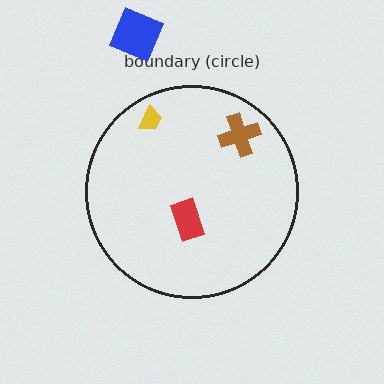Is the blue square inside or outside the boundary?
Outside.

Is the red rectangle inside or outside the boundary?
Inside.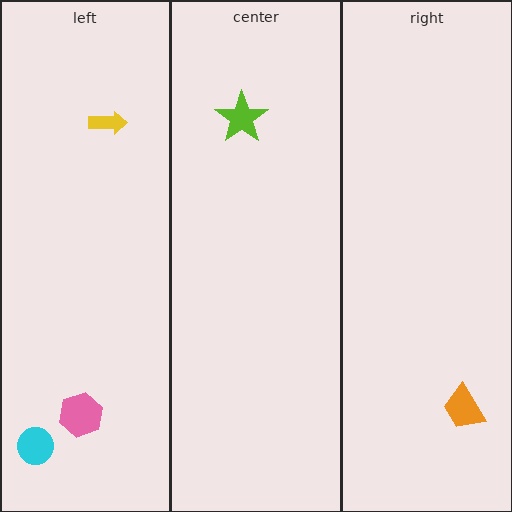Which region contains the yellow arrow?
The left region.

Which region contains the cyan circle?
The left region.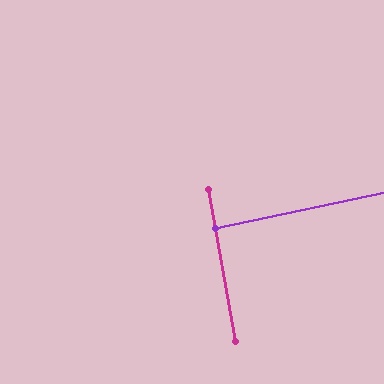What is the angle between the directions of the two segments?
Approximately 88 degrees.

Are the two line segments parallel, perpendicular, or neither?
Perpendicular — they meet at approximately 88°.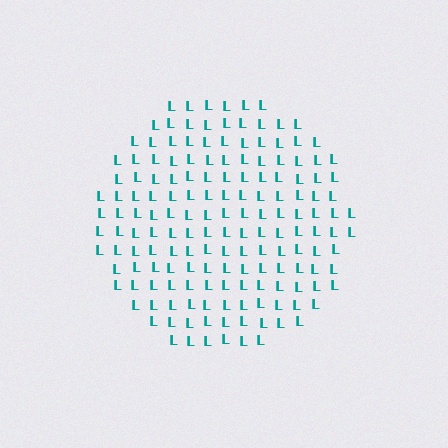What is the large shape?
The large shape is a circle.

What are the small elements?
The small elements are letter L's.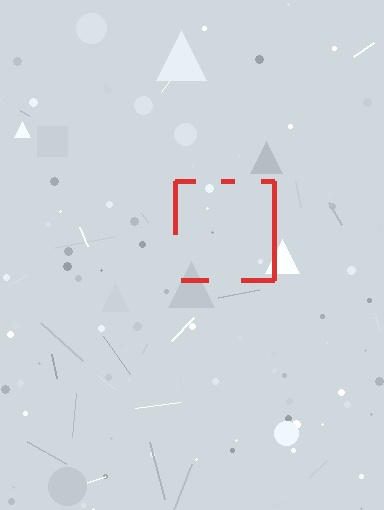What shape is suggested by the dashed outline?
The dashed outline suggests a square.